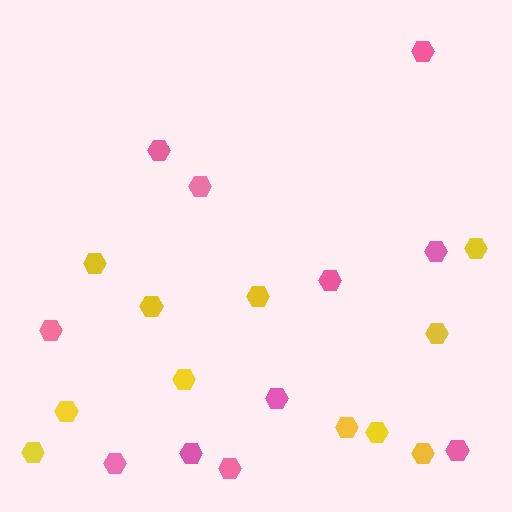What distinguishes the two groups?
There are 2 groups: one group of yellow hexagons (11) and one group of pink hexagons (11).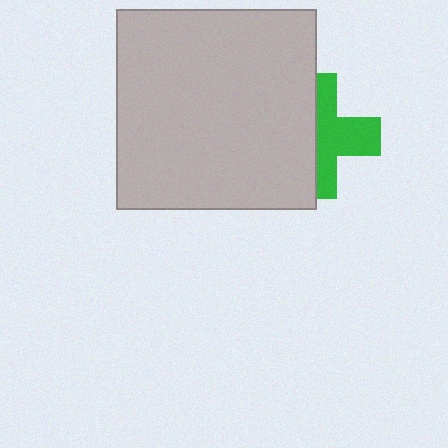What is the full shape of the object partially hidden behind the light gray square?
The partially hidden object is a green cross.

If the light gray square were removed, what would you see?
You would see the complete green cross.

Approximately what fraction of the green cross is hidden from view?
Roughly 48% of the green cross is hidden behind the light gray square.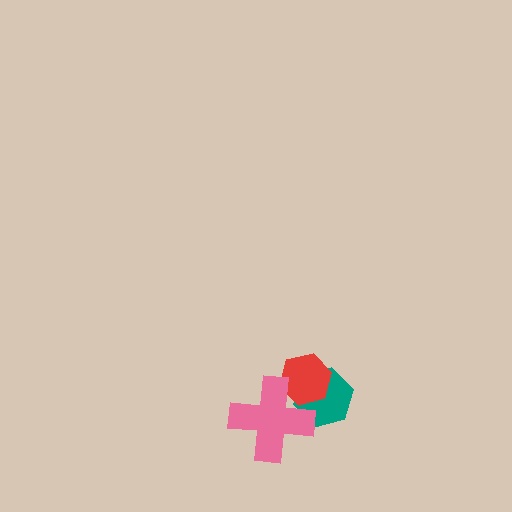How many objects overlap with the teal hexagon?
2 objects overlap with the teal hexagon.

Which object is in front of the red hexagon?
The pink cross is in front of the red hexagon.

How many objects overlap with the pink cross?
2 objects overlap with the pink cross.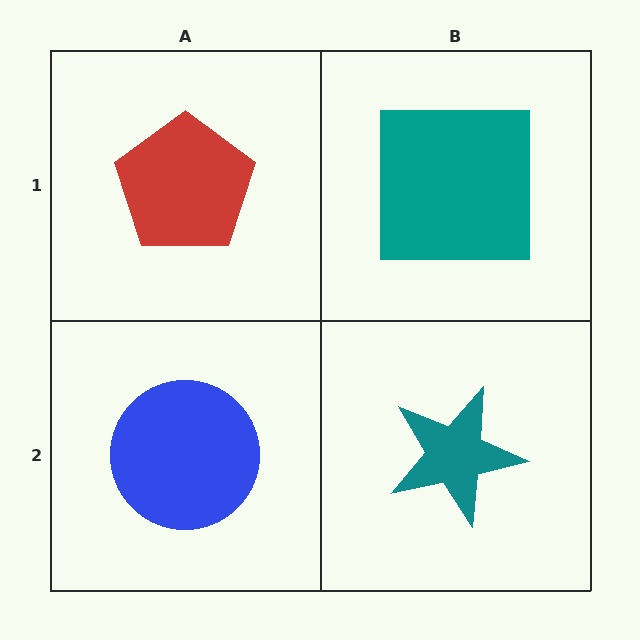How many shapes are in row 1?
2 shapes.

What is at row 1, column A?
A red pentagon.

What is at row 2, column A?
A blue circle.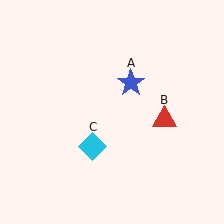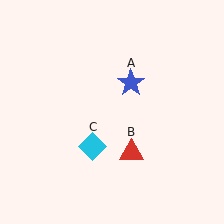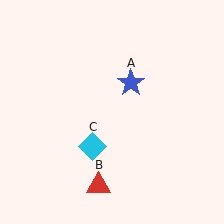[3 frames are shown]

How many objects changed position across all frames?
1 object changed position: red triangle (object B).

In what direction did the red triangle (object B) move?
The red triangle (object B) moved down and to the left.